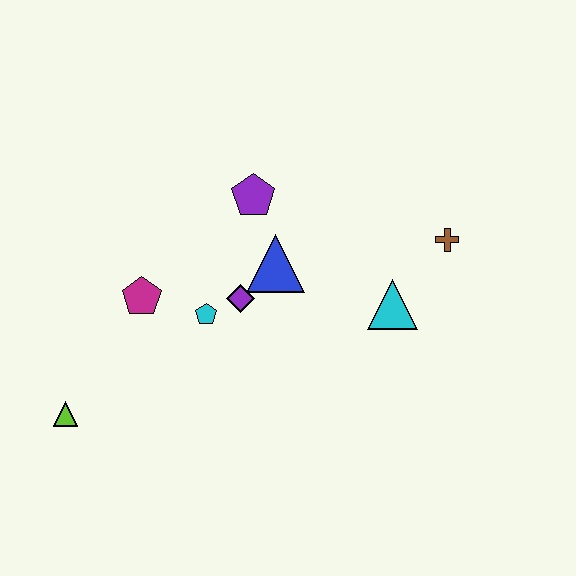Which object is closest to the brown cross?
The cyan triangle is closest to the brown cross.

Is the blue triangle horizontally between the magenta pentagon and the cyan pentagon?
No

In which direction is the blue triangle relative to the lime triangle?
The blue triangle is to the right of the lime triangle.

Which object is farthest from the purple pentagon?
The lime triangle is farthest from the purple pentagon.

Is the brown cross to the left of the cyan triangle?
No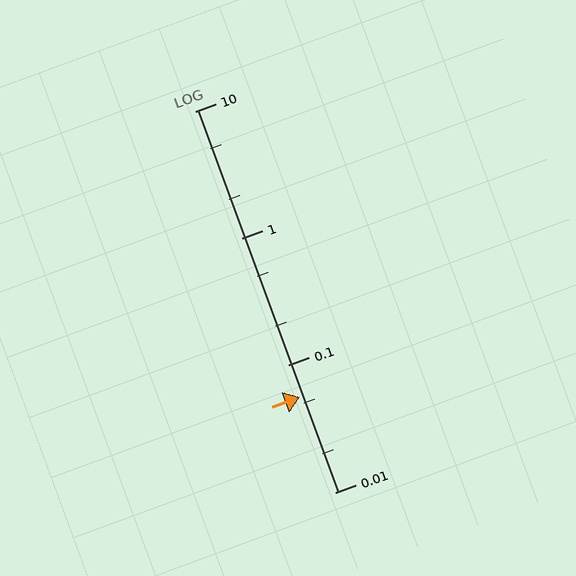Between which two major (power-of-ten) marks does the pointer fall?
The pointer is between 0.01 and 0.1.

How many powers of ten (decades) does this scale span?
The scale spans 3 decades, from 0.01 to 10.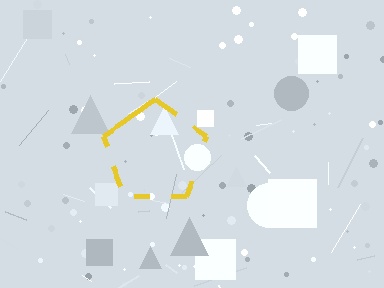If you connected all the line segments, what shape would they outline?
They would outline a pentagon.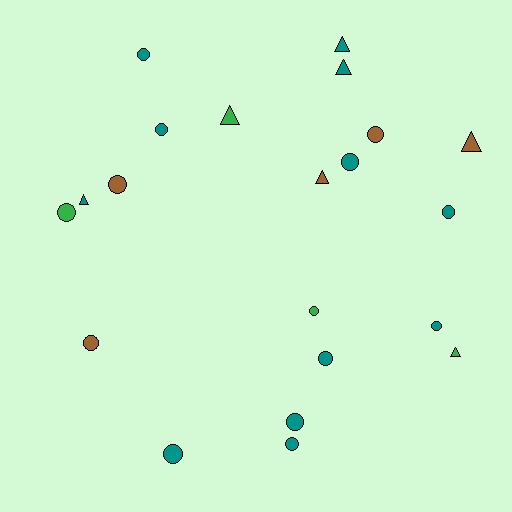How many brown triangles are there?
There are 2 brown triangles.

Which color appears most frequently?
Teal, with 12 objects.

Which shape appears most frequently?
Circle, with 14 objects.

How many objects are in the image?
There are 21 objects.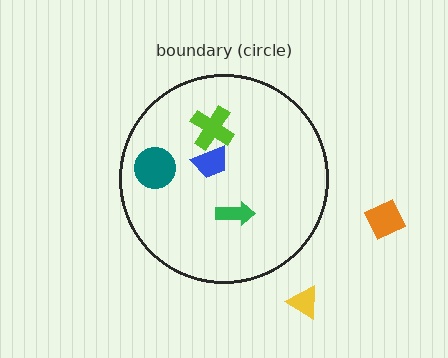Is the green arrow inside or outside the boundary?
Inside.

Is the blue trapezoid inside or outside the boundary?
Inside.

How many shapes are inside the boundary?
4 inside, 2 outside.